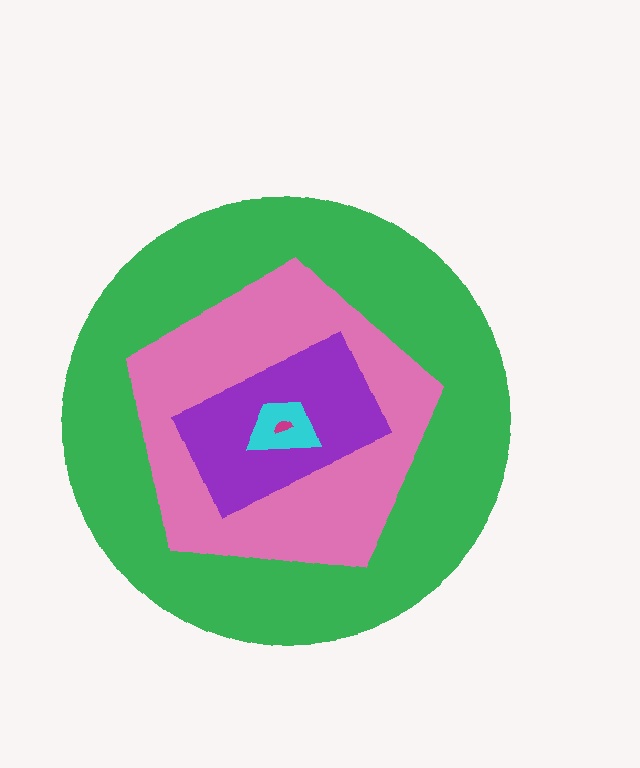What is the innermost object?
The magenta semicircle.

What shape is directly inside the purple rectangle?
The cyan trapezoid.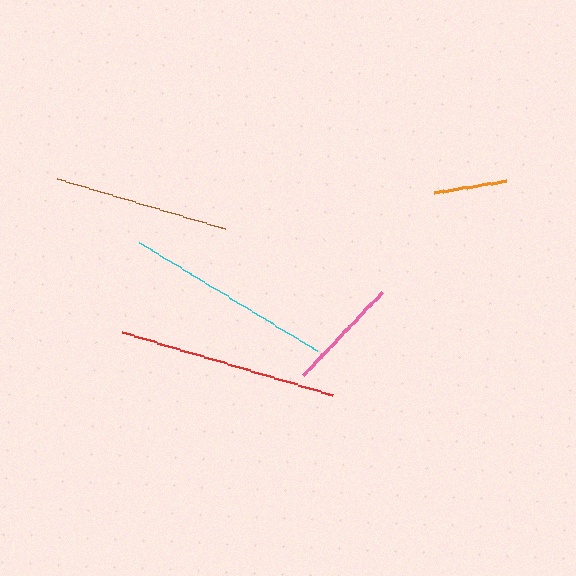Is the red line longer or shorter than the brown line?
The red line is longer than the brown line.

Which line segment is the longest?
The red line is the longest at approximately 220 pixels.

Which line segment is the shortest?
The orange line is the shortest at approximately 73 pixels.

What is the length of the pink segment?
The pink segment is approximately 115 pixels long.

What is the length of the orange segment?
The orange segment is approximately 73 pixels long.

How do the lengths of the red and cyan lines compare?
The red and cyan lines are approximately the same length.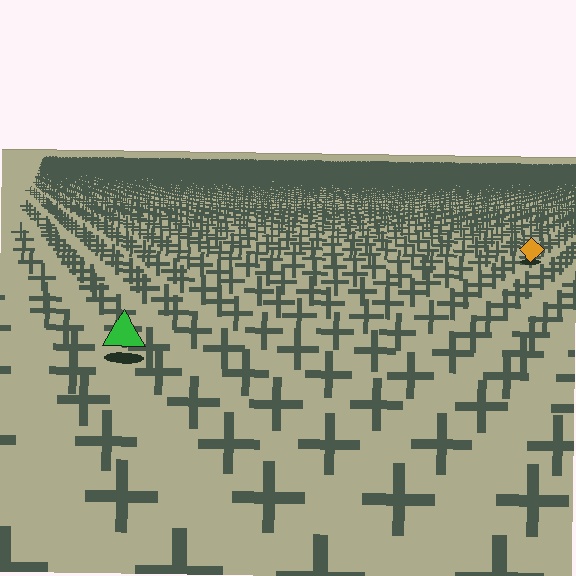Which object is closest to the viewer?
The green triangle is closest. The texture marks near it are larger and more spread out.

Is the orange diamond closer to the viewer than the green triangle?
No. The green triangle is closer — you can tell from the texture gradient: the ground texture is coarser near it.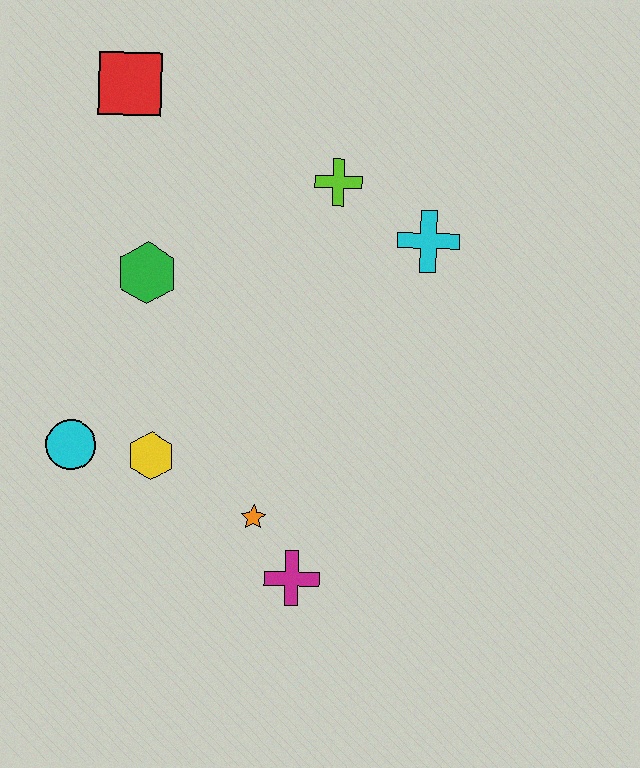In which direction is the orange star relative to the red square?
The orange star is below the red square.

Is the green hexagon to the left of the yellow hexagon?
Yes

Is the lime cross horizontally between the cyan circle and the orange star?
No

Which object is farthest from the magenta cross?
The red square is farthest from the magenta cross.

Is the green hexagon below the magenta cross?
No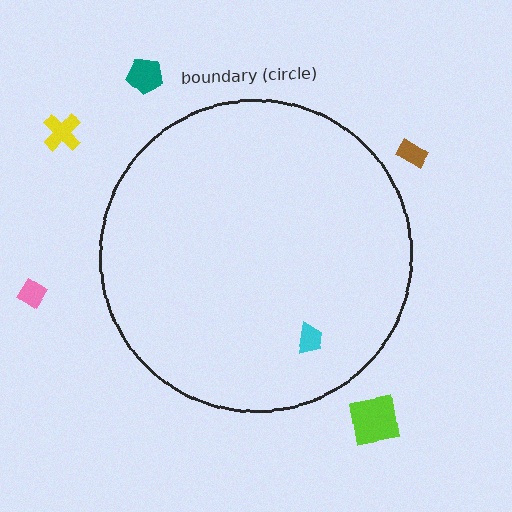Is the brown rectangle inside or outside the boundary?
Outside.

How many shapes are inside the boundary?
1 inside, 5 outside.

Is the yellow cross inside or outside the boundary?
Outside.